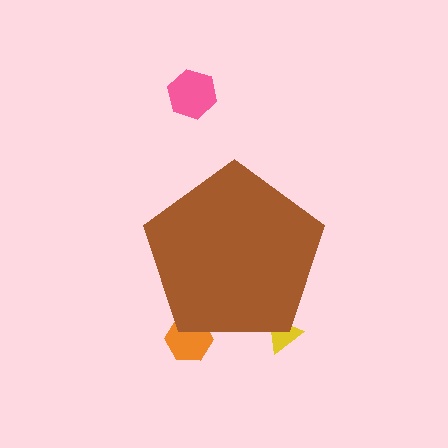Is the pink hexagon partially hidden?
No, the pink hexagon is fully visible.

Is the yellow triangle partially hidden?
Yes, the yellow triangle is partially hidden behind the brown pentagon.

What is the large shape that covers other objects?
A brown pentagon.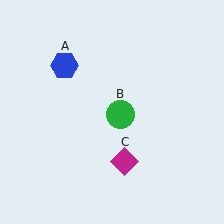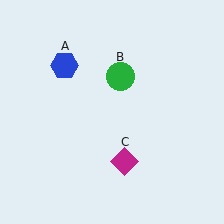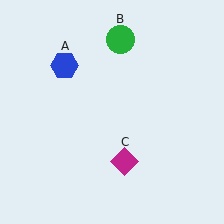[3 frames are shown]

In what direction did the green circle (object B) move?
The green circle (object B) moved up.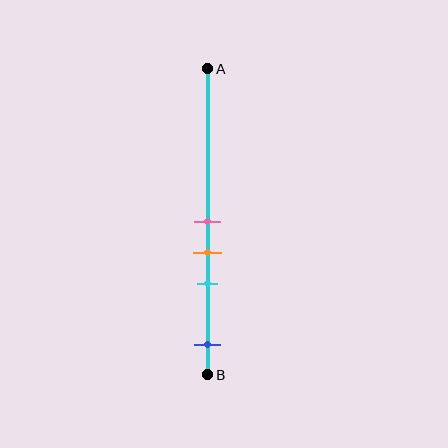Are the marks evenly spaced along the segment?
No, the marks are not evenly spaced.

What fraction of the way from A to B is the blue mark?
The blue mark is approximately 90% (0.9) of the way from A to B.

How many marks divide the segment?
There are 4 marks dividing the segment.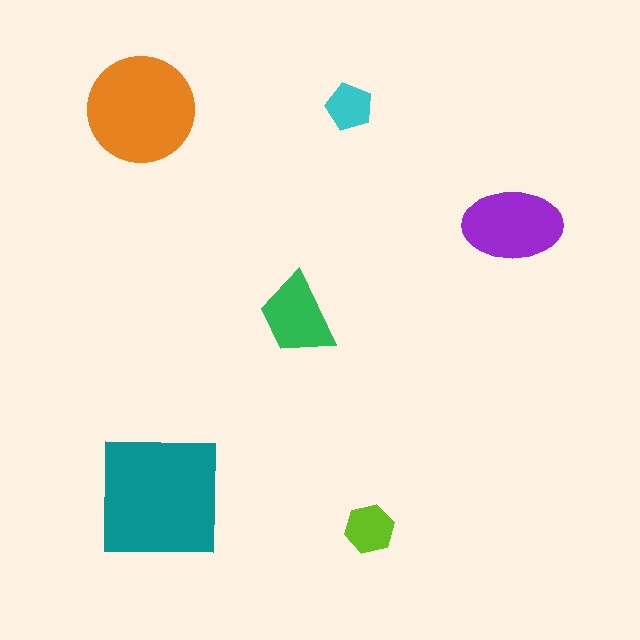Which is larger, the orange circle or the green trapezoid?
The orange circle.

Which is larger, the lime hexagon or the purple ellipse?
The purple ellipse.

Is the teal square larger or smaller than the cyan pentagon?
Larger.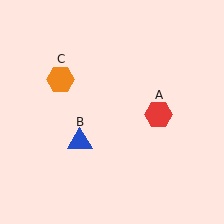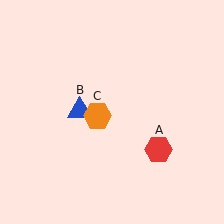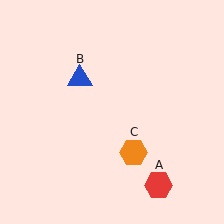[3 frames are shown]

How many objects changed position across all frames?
3 objects changed position: red hexagon (object A), blue triangle (object B), orange hexagon (object C).